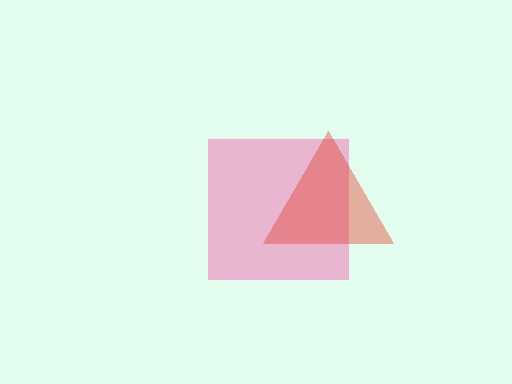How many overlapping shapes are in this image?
There are 2 overlapping shapes in the image.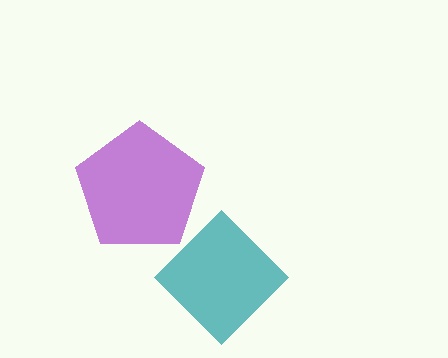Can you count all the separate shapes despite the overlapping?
Yes, there are 2 separate shapes.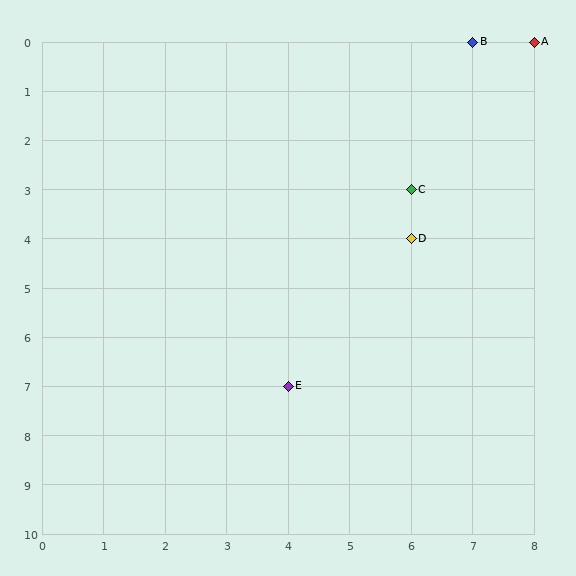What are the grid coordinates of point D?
Point D is at grid coordinates (6, 4).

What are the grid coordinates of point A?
Point A is at grid coordinates (8, 0).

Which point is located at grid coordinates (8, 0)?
Point A is at (8, 0).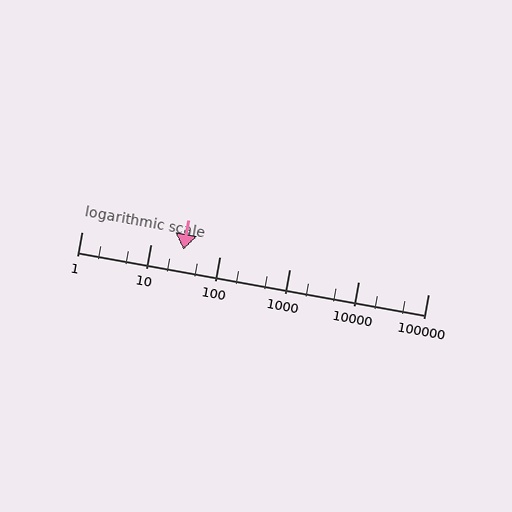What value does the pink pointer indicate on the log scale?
The pointer indicates approximately 30.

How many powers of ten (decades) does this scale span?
The scale spans 5 decades, from 1 to 100000.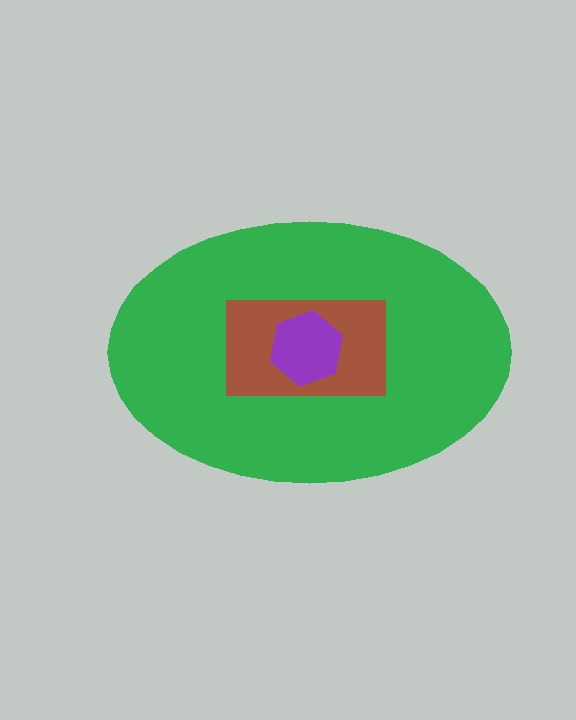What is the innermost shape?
The purple hexagon.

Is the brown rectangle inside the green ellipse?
Yes.